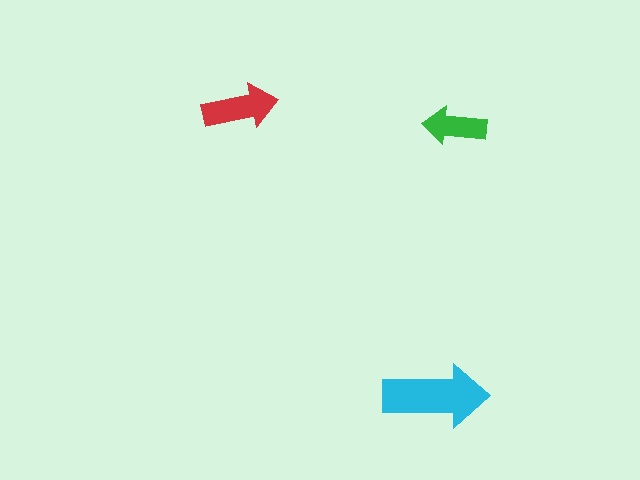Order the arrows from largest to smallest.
the cyan one, the red one, the green one.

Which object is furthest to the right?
The green arrow is rightmost.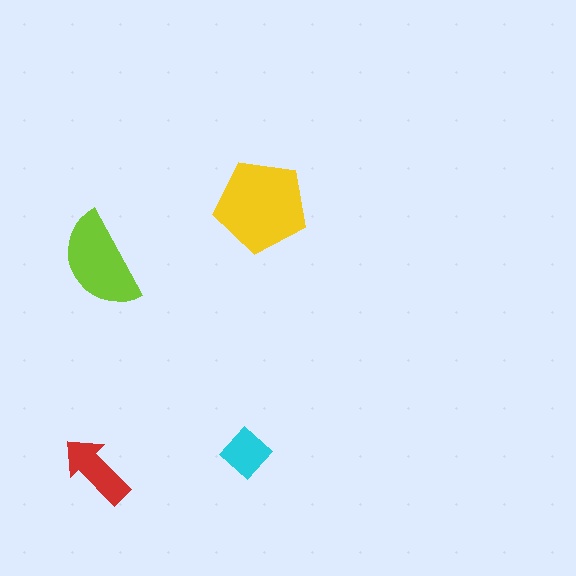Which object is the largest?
The yellow pentagon.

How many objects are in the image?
There are 4 objects in the image.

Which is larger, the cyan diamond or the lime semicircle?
The lime semicircle.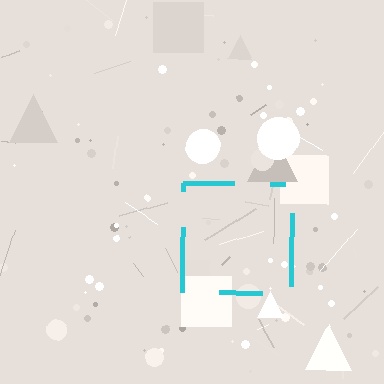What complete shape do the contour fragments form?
The contour fragments form a square.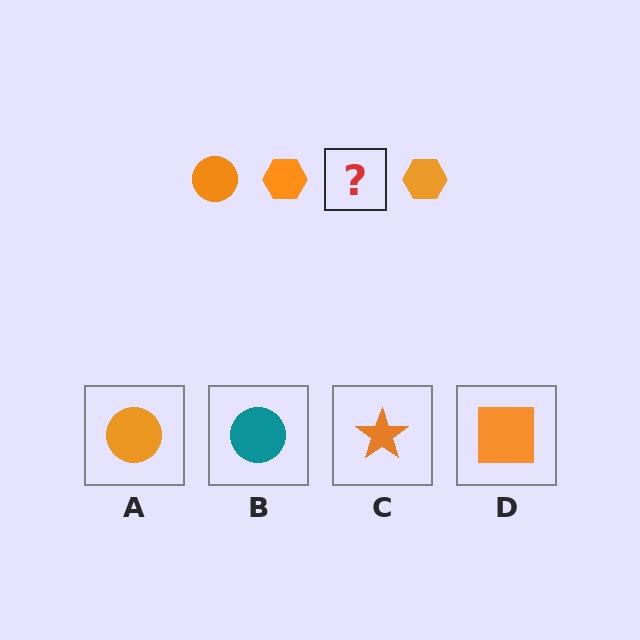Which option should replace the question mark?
Option A.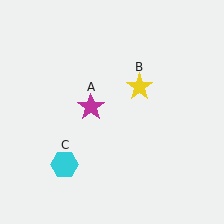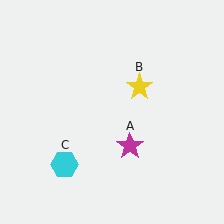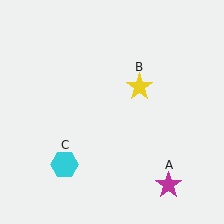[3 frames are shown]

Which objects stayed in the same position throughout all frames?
Yellow star (object B) and cyan hexagon (object C) remained stationary.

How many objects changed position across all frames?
1 object changed position: magenta star (object A).